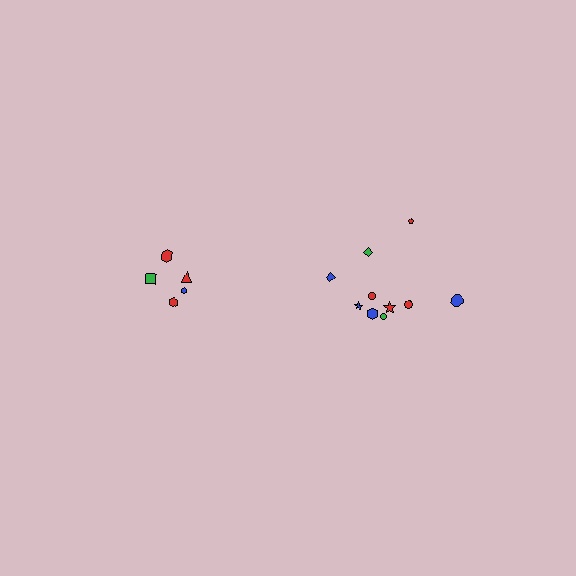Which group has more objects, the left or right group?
The right group.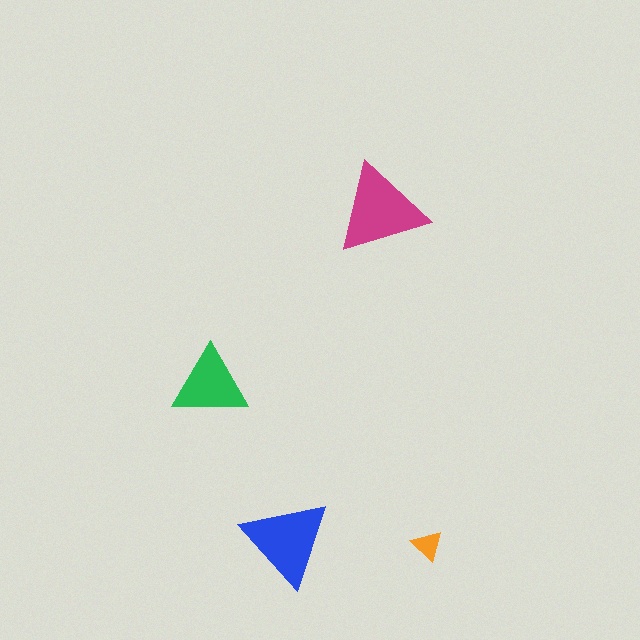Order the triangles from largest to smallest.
the magenta one, the blue one, the green one, the orange one.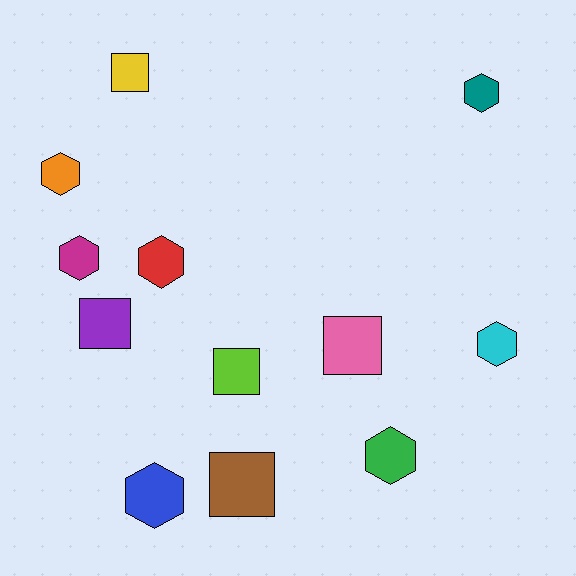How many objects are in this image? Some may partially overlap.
There are 12 objects.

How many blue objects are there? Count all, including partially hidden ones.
There is 1 blue object.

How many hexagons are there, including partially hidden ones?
There are 7 hexagons.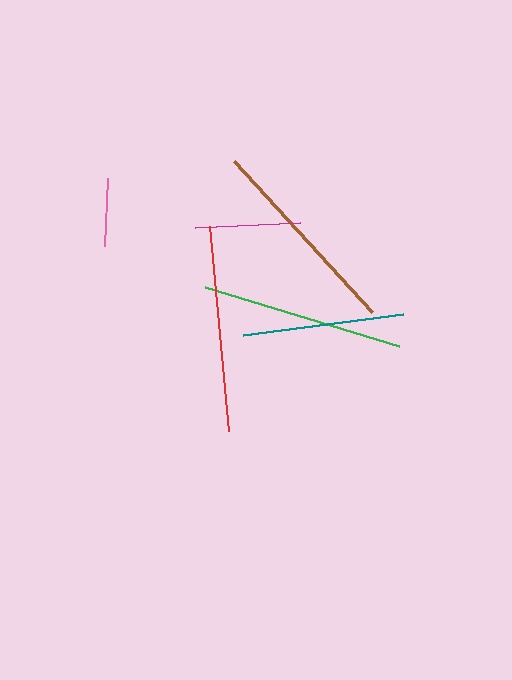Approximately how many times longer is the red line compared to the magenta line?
The red line is approximately 2.0 times the length of the magenta line.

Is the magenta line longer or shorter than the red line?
The red line is longer than the magenta line.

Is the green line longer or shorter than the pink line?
The green line is longer than the pink line.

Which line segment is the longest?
The red line is the longest at approximately 206 pixels.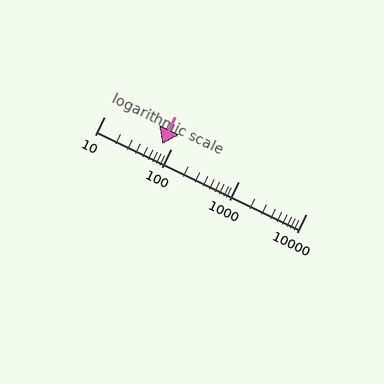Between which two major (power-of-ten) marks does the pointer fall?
The pointer is between 10 and 100.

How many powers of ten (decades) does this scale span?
The scale spans 3 decades, from 10 to 10000.